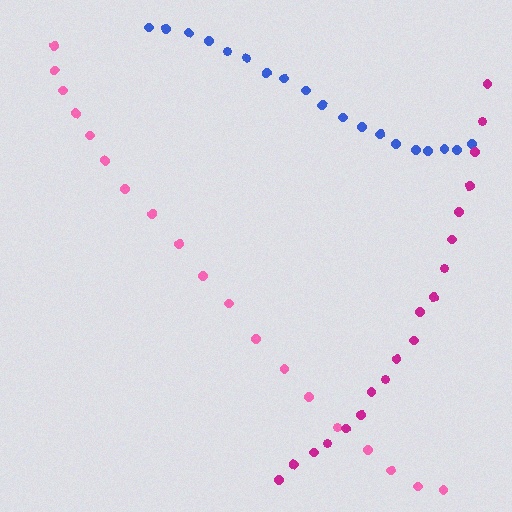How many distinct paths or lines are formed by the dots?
There are 3 distinct paths.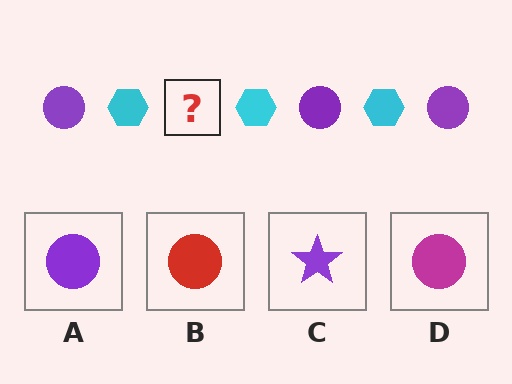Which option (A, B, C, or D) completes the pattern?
A.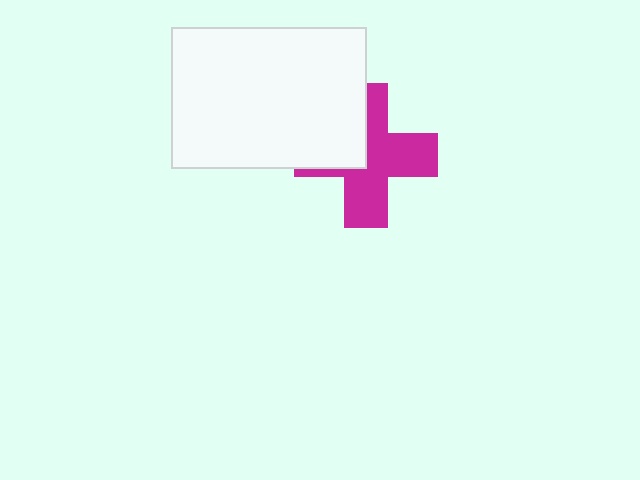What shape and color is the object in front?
The object in front is a white rectangle.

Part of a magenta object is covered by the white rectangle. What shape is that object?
It is a cross.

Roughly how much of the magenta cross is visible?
About half of it is visible (roughly 64%).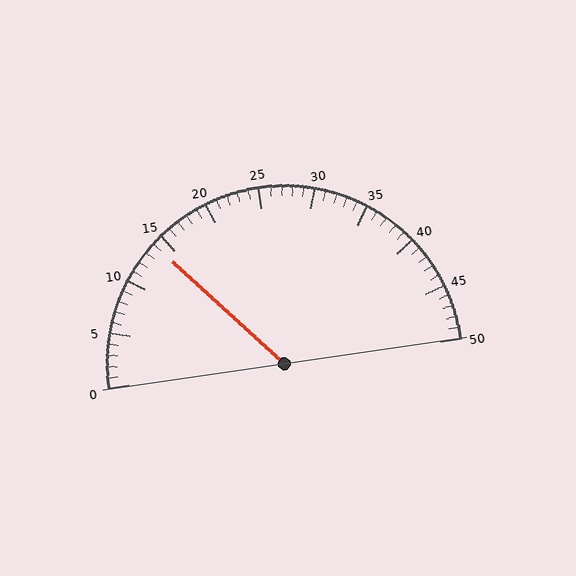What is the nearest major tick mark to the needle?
The nearest major tick mark is 15.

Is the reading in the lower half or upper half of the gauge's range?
The reading is in the lower half of the range (0 to 50).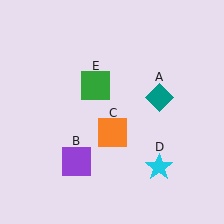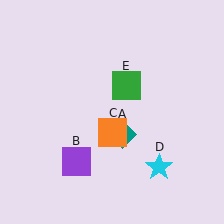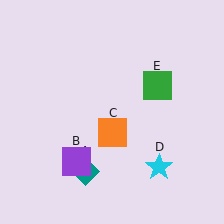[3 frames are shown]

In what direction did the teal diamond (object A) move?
The teal diamond (object A) moved down and to the left.